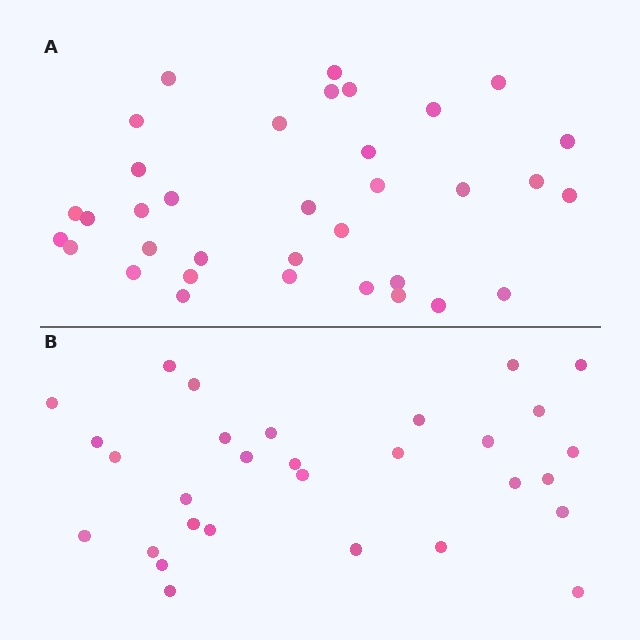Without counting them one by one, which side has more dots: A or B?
Region A (the top region) has more dots.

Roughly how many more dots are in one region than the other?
Region A has about 5 more dots than region B.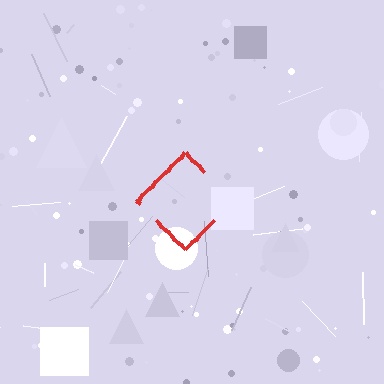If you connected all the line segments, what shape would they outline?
They would outline a diamond.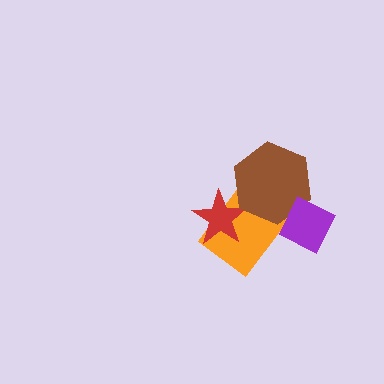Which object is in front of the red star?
The brown hexagon is in front of the red star.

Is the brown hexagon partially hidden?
Yes, it is partially covered by another shape.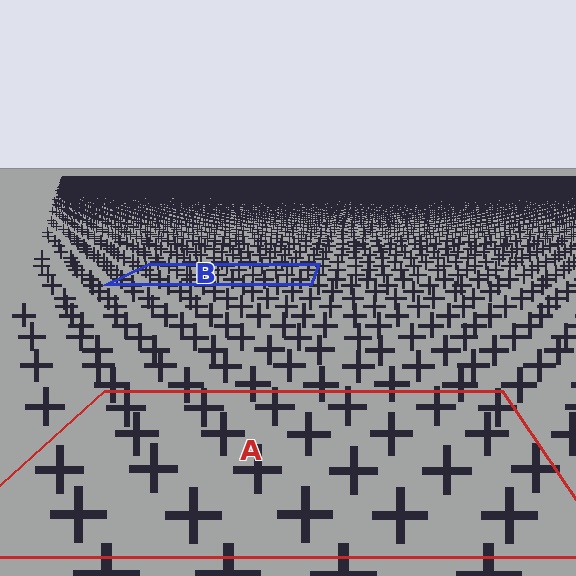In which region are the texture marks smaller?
The texture marks are smaller in region B, because it is farther away.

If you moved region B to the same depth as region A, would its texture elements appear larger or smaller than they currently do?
They would appear larger. At a closer depth, the same texture elements are projected at a bigger on-screen size.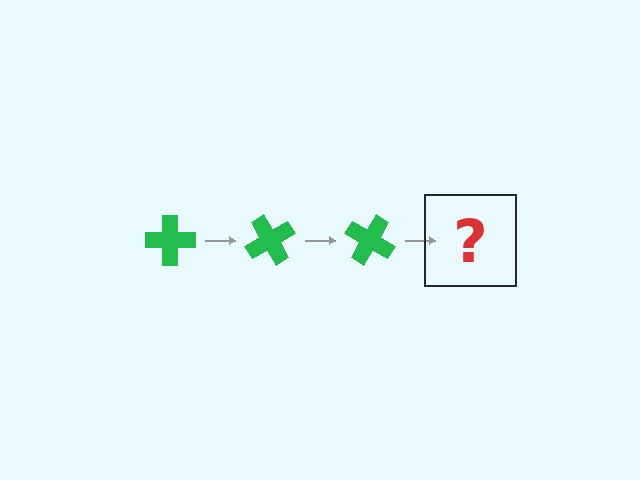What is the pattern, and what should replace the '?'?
The pattern is that the cross rotates 60 degrees each step. The '?' should be a green cross rotated 180 degrees.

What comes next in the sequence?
The next element should be a green cross rotated 180 degrees.